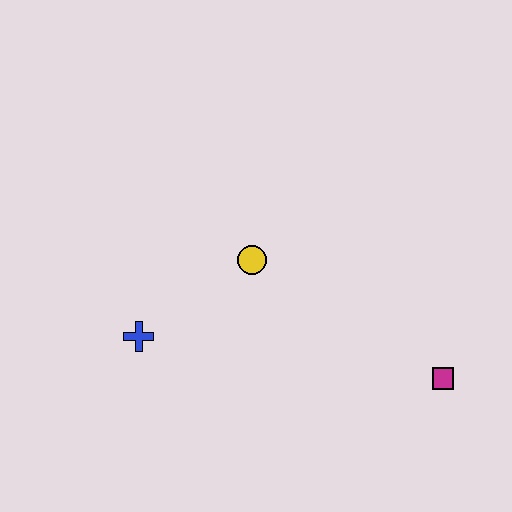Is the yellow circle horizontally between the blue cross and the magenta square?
Yes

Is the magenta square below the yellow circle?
Yes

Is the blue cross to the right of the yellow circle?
No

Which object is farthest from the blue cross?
The magenta square is farthest from the blue cross.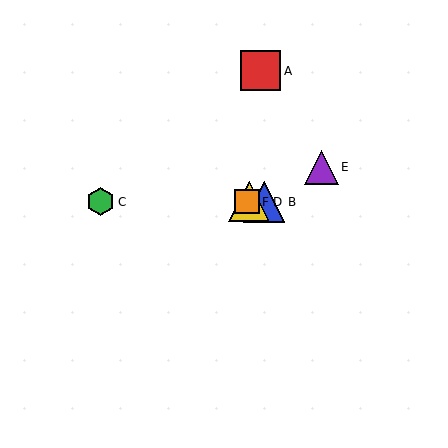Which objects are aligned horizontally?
Objects B, C, D, F are aligned horizontally.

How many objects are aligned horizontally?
4 objects (B, C, D, F) are aligned horizontally.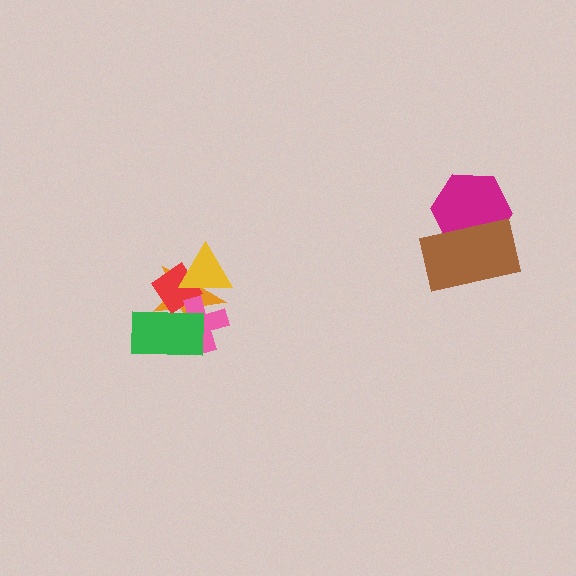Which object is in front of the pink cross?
The green rectangle is in front of the pink cross.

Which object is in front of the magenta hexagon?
The brown rectangle is in front of the magenta hexagon.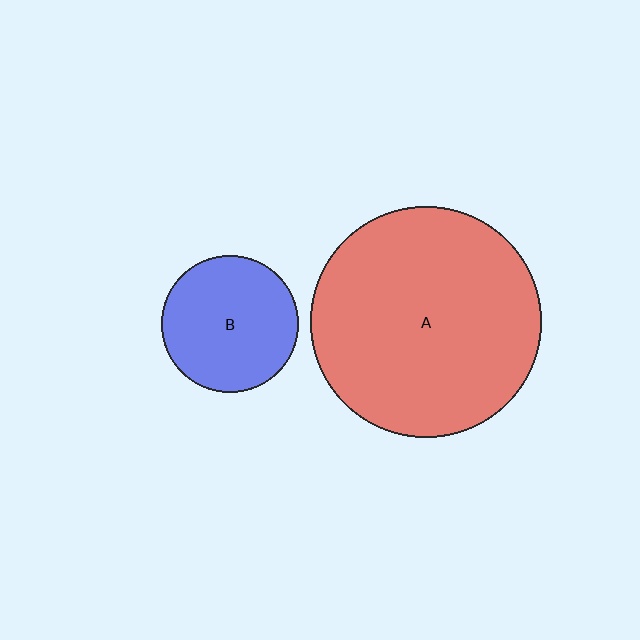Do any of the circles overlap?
No, none of the circles overlap.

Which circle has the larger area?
Circle A (red).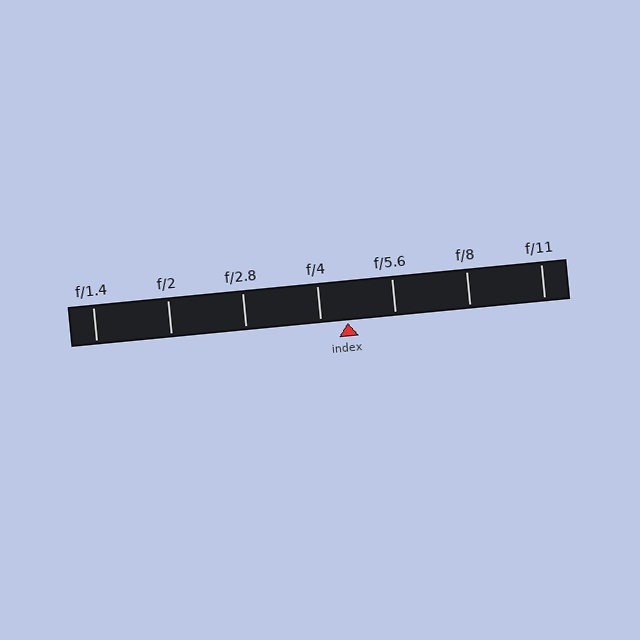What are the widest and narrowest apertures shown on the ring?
The widest aperture shown is f/1.4 and the narrowest is f/11.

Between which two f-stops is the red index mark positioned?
The index mark is between f/4 and f/5.6.